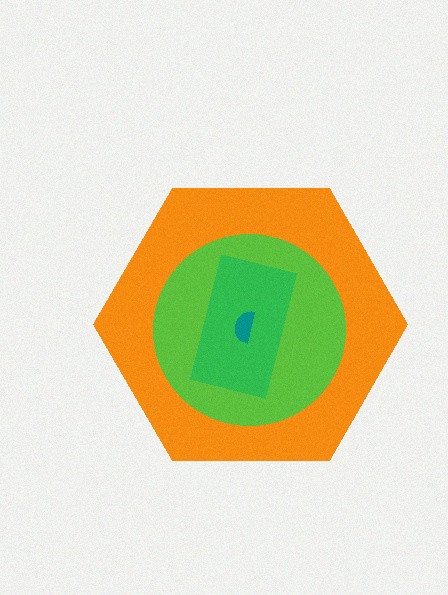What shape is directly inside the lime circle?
The green rectangle.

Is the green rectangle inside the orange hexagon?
Yes.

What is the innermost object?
The teal semicircle.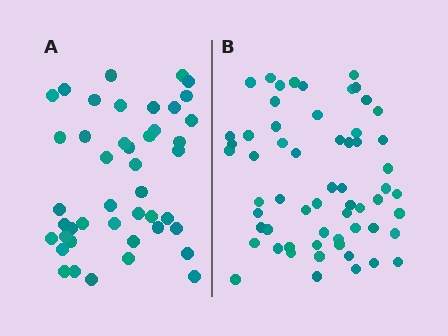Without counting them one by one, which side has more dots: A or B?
Region B (the right region) has more dots.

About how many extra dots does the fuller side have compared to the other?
Region B has approximately 15 more dots than region A.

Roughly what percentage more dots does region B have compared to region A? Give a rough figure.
About 35% more.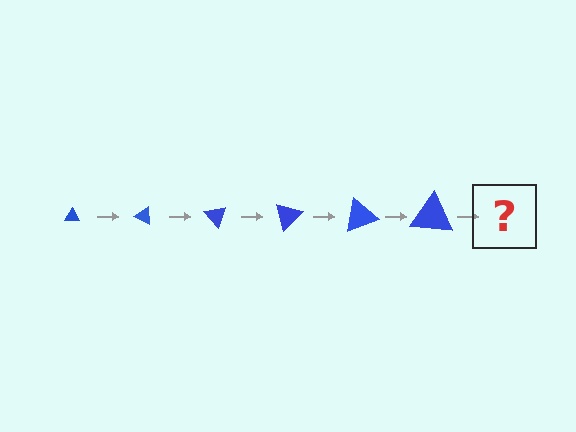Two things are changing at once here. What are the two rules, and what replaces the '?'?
The two rules are that the triangle grows larger each step and it rotates 25 degrees each step. The '?' should be a triangle, larger than the previous one and rotated 150 degrees from the start.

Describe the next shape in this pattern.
It should be a triangle, larger than the previous one and rotated 150 degrees from the start.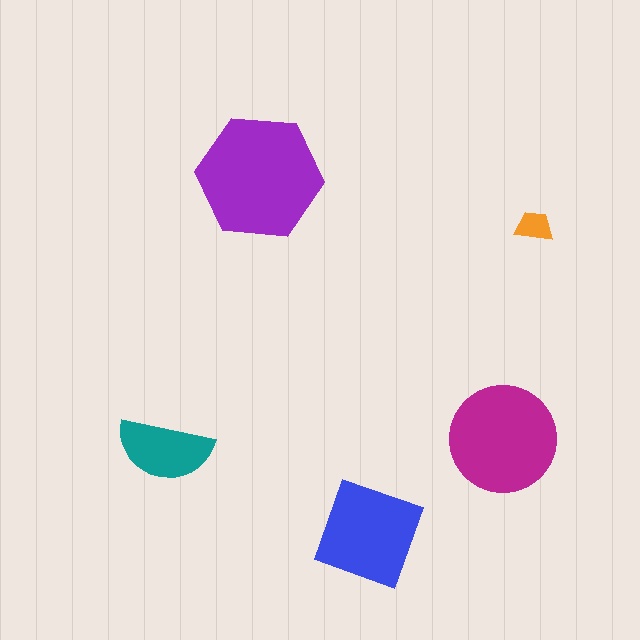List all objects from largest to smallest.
The purple hexagon, the magenta circle, the blue diamond, the teal semicircle, the orange trapezoid.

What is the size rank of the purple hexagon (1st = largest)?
1st.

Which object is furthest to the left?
The teal semicircle is leftmost.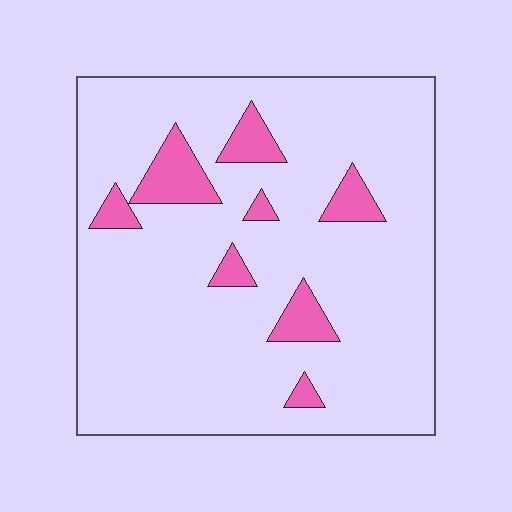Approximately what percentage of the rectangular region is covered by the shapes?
Approximately 10%.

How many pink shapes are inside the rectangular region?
8.